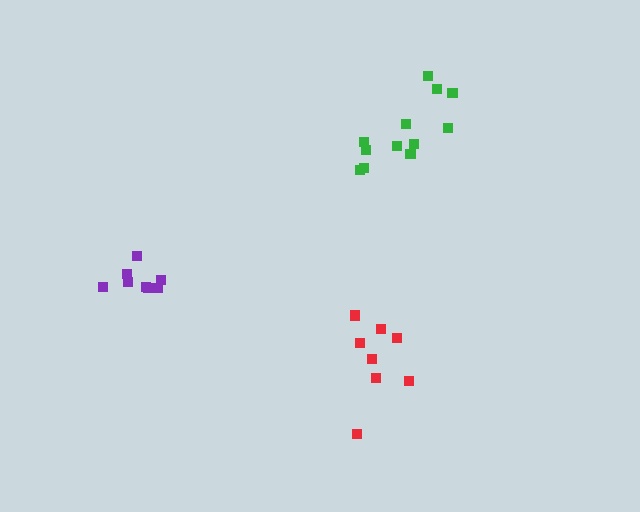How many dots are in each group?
Group 1: 8 dots, Group 2: 8 dots, Group 3: 12 dots (28 total).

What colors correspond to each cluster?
The clusters are colored: red, purple, green.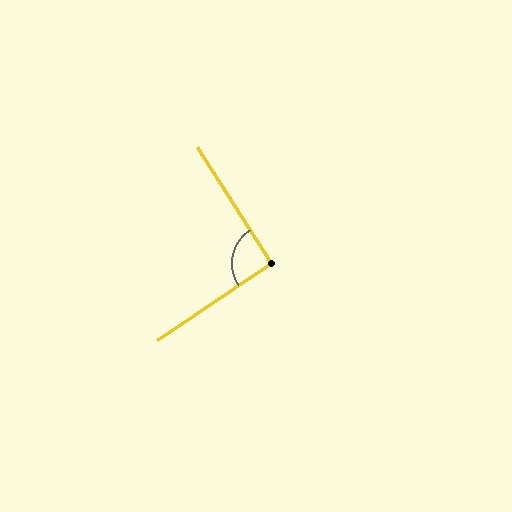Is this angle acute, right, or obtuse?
It is approximately a right angle.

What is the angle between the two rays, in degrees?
Approximately 91 degrees.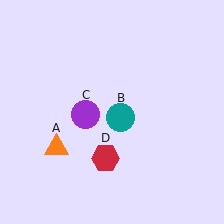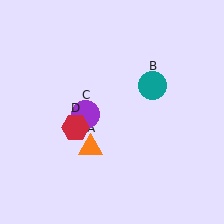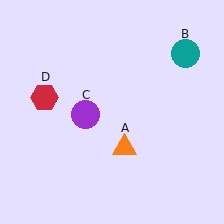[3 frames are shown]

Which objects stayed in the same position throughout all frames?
Purple circle (object C) remained stationary.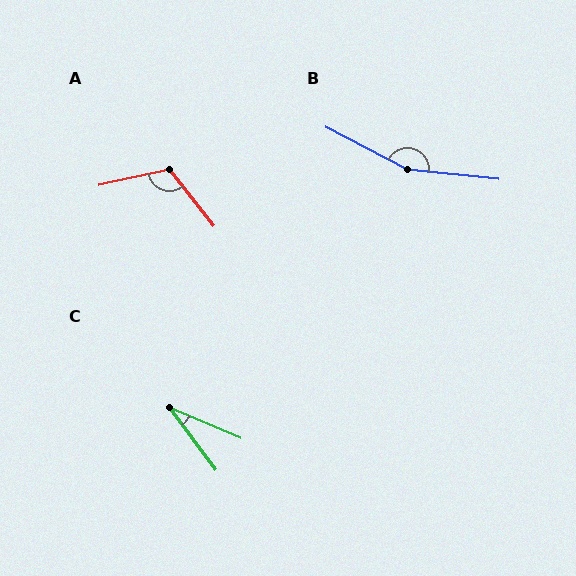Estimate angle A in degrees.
Approximately 115 degrees.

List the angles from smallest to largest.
C (30°), A (115°), B (158°).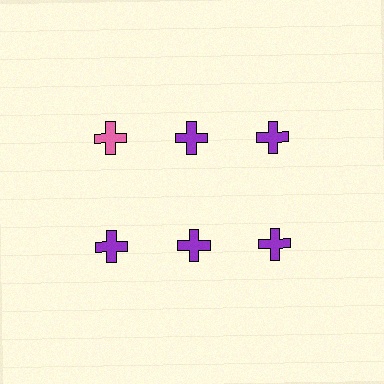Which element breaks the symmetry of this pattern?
The pink cross in the top row, leftmost column breaks the symmetry. All other shapes are purple crosses.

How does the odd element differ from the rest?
It has a different color: pink instead of purple.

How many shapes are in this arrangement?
There are 6 shapes arranged in a grid pattern.